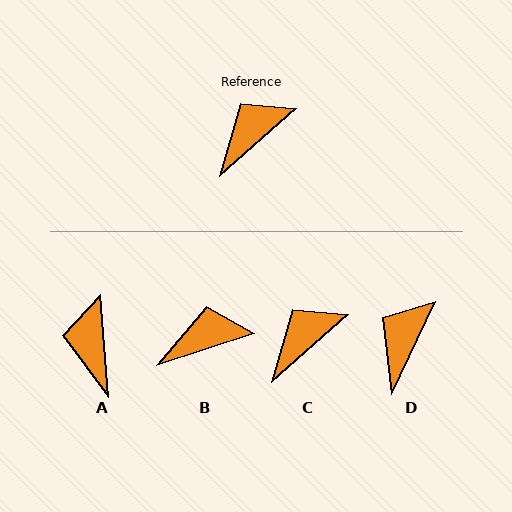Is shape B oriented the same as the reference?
No, it is off by about 24 degrees.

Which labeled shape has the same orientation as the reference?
C.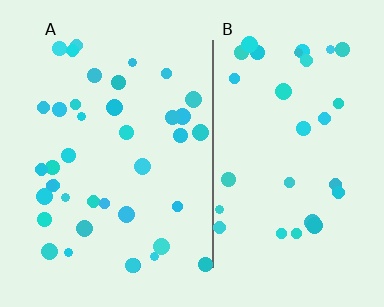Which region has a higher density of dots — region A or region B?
A (the left).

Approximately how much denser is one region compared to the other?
Approximately 1.3× — region A over region B.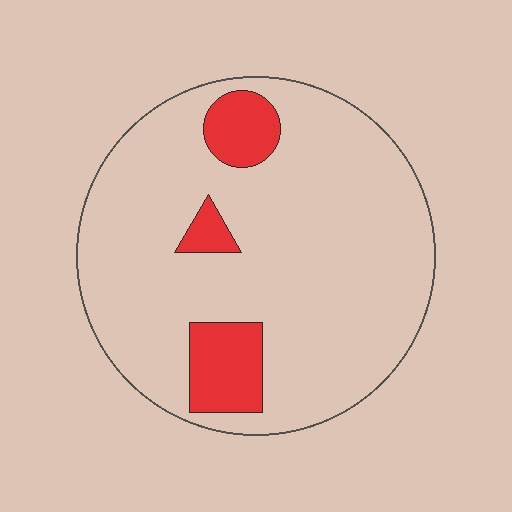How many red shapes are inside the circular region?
3.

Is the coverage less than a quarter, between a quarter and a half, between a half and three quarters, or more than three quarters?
Less than a quarter.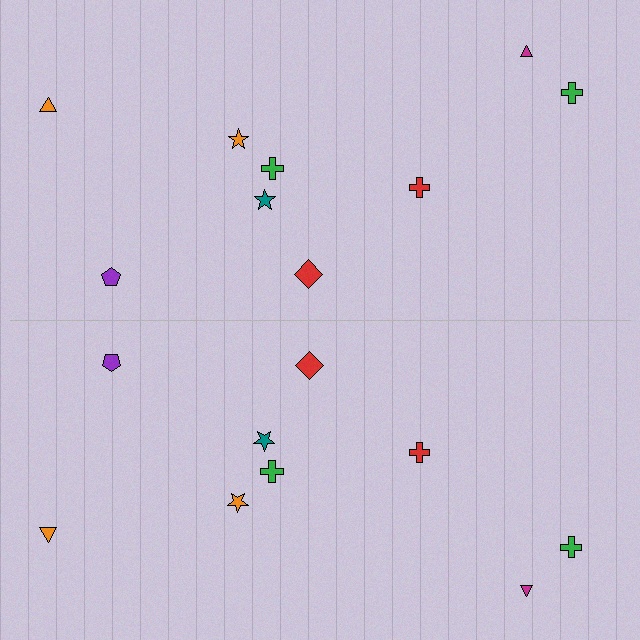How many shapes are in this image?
There are 18 shapes in this image.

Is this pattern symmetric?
Yes, this pattern has bilateral (reflection) symmetry.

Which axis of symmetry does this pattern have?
The pattern has a horizontal axis of symmetry running through the center of the image.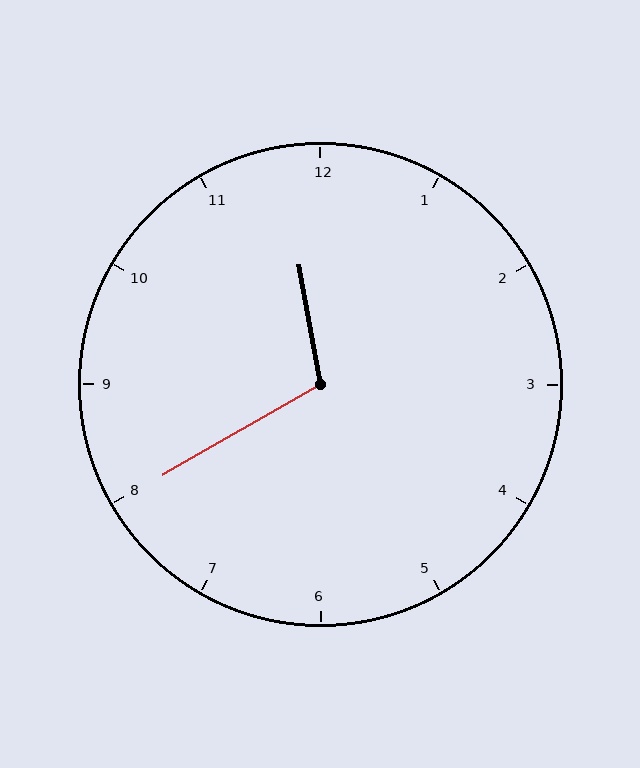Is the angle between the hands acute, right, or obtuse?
It is obtuse.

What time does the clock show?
11:40.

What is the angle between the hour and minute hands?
Approximately 110 degrees.